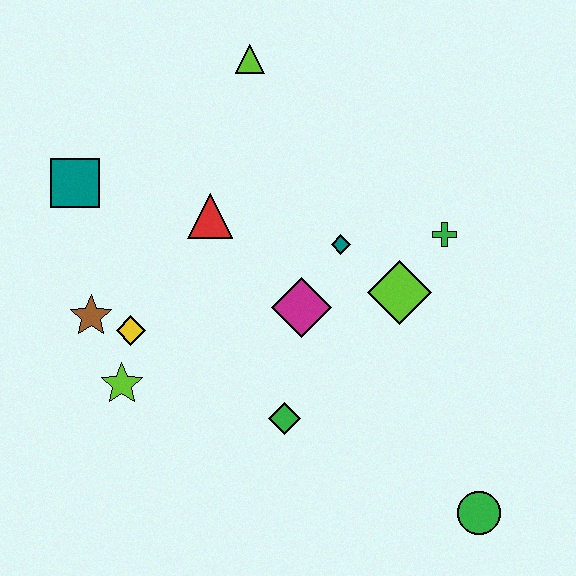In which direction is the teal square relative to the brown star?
The teal square is above the brown star.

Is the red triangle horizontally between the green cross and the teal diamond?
No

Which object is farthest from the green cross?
The teal square is farthest from the green cross.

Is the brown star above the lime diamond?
No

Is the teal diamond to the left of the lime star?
No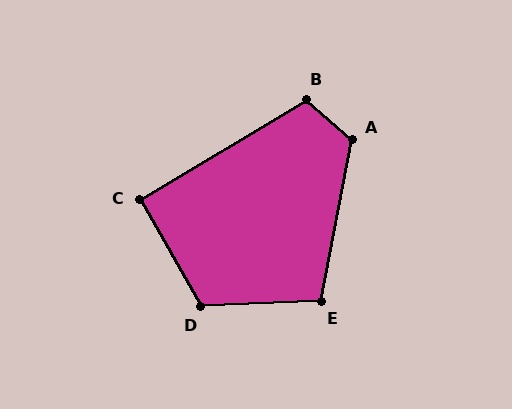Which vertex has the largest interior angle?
A, at approximately 120 degrees.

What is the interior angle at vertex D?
Approximately 117 degrees (obtuse).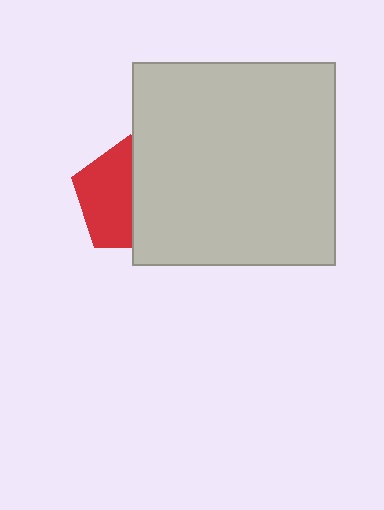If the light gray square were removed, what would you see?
You would see the complete red pentagon.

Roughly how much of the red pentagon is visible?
About half of it is visible (roughly 51%).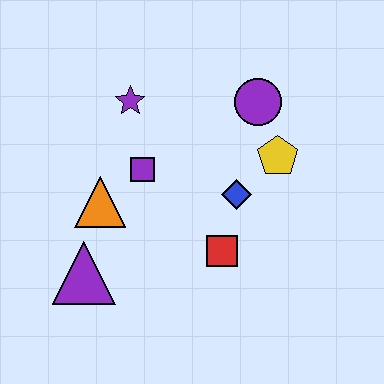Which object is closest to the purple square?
The orange triangle is closest to the purple square.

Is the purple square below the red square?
No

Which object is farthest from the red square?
The purple star is farthest from the red square.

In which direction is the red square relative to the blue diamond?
The red square is below the blue diamond.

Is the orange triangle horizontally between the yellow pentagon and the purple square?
No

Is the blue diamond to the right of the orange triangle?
Yes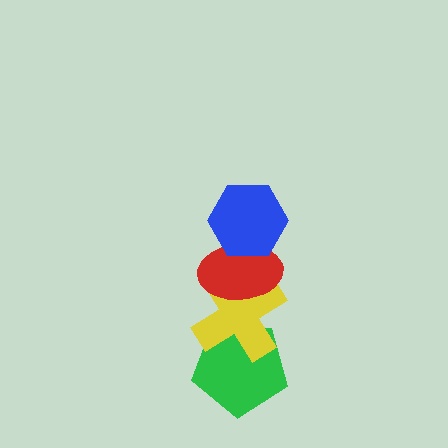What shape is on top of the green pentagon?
The yellow cross is on top of the green pentagon.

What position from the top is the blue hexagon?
The blue hexagon is 1st from the top.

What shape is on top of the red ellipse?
The blue hexagon is on top of the red ellipse.